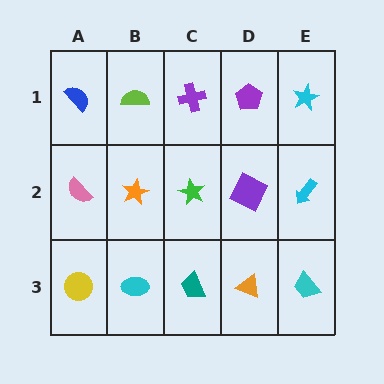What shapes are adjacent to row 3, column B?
An orange star (row 2, column B), a yellow circle (row 3, column A), a teal trapezoid (row 3, column C).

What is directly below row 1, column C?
A green star.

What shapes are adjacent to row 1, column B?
An orange star (row 2, column B), a blue semicircle (row 1, column A), a purple cross (row 1, column C).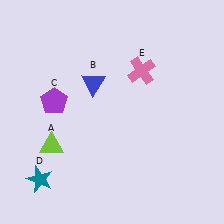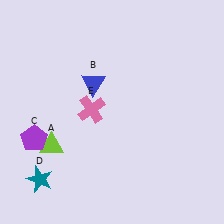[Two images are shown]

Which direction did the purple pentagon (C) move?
The purple pentagon (C) moved down.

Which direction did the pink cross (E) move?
The pink cross (E) moved left.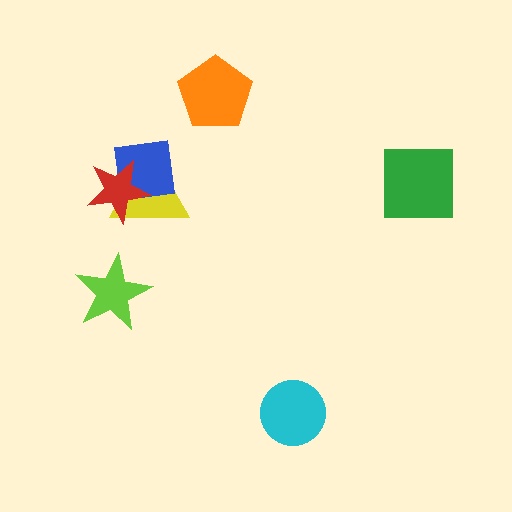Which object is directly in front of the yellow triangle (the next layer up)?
The blue square is directly in front of the yellow triangle.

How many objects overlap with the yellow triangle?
2 objects overlap with the yellow triangle.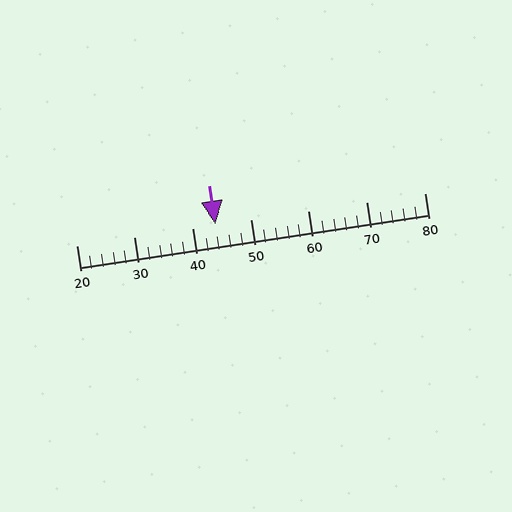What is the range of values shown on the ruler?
The ruler shows values from 20 to 80.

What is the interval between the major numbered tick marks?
The major tick marks are spaced 10 units apart.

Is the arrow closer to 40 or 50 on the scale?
The arrow is closer to 40.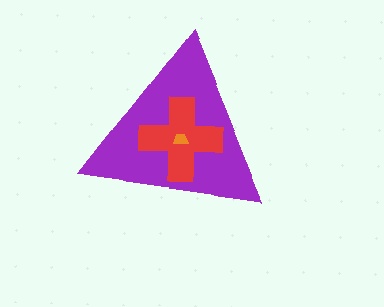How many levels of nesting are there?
3.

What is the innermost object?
The orange trapezoid.